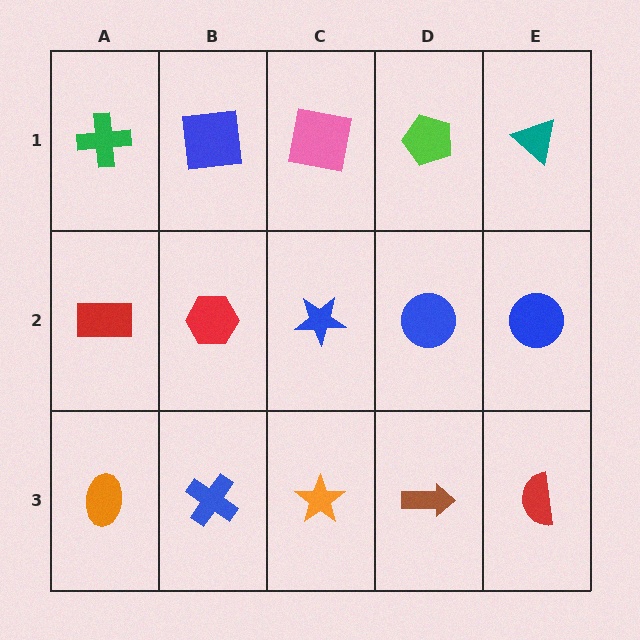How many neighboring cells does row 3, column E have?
2.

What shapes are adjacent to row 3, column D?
A blue circle (row 2, column D), an orange star (row 3, column C), a red semicircle (row 3, column E).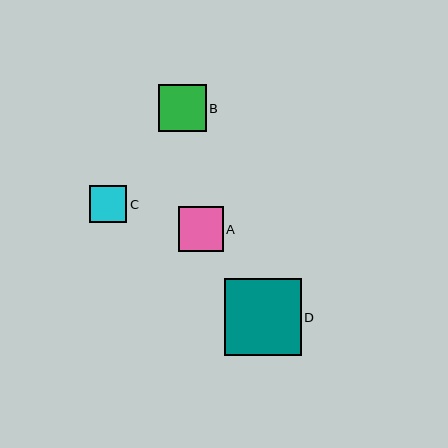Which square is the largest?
Square D is the largest with a size of approximately 77 pixels.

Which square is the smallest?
Square C is the smallest with a size of approximately 37 pixels.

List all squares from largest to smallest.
From largest to smallest: D, B, A, C.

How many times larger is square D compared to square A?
Square D is approximately 1.7 times the size of square A.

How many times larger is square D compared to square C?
Square D is approximately 2.1 times the size of square C.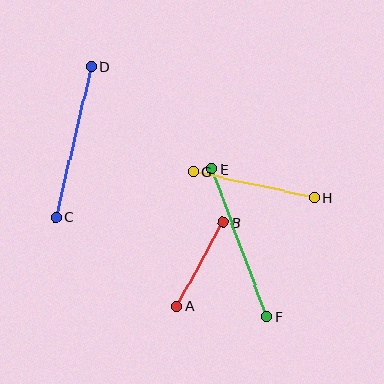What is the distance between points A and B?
The distance is approximately 96 pixels.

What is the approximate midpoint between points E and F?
The midpoint is at approximately (239, 243) pixels.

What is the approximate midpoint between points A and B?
The midpoint is at approximately (200, 264) pixels.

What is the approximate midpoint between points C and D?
The midpoint is at approximately (73, 142) pixels.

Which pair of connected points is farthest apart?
Points E and F are farthest apart.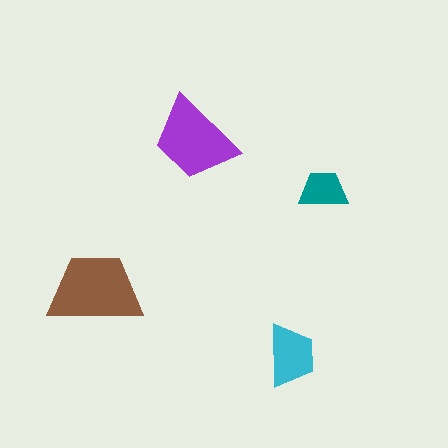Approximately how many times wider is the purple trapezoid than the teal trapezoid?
About 2 times wider.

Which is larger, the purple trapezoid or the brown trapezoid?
The brown one.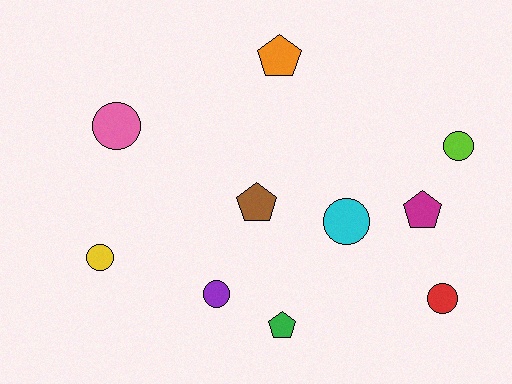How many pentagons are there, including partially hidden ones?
There are 4 pentagons.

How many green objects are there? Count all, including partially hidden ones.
There is 1 green object.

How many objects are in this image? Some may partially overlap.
There are 10 objects.